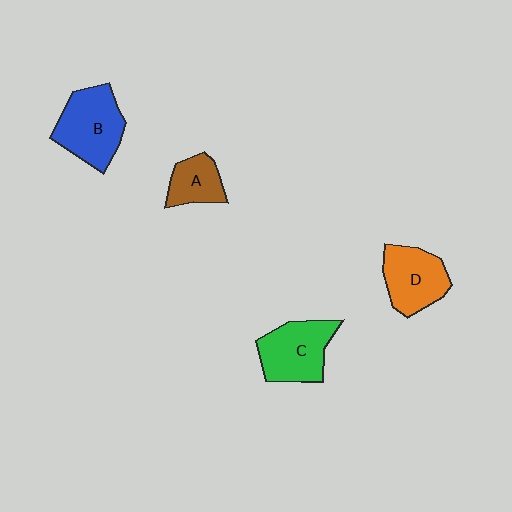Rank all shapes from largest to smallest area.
From largest to smallest: B (blue), C (green), D (orange), A (brown).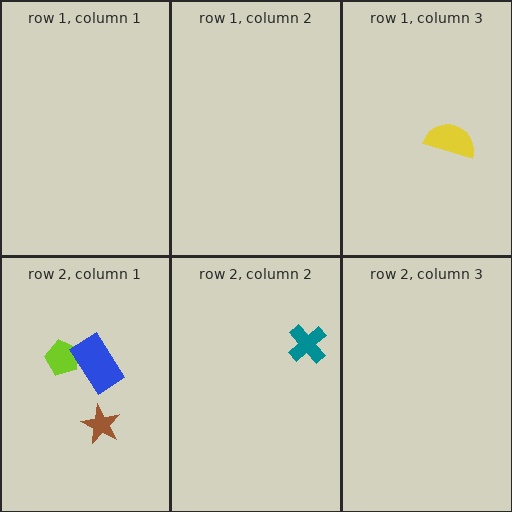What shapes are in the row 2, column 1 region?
The lime pentagon, the blue rectangle, the brown star.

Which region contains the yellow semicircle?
The row 1, column 3 region.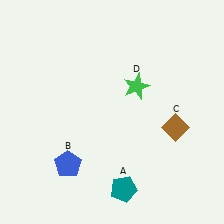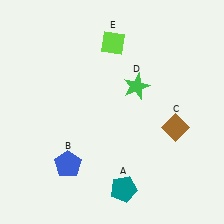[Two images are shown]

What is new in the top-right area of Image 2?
A lime diamond (E) was added in the top-right area of Image 2.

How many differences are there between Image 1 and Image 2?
There is 1 difference between the two images.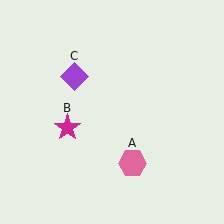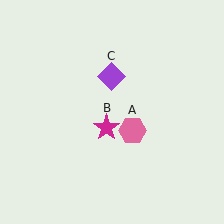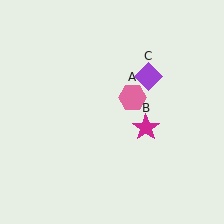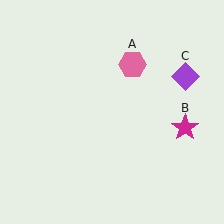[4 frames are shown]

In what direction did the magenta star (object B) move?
The magenta star (object B) moved right.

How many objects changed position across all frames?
3 objects changed position: pink hexagon (object A), magenta star (object B), purple diamond (object C).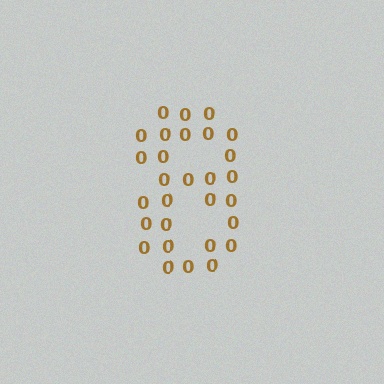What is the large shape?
The large shape is the digit 8.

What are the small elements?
The small elements are digit 0's.